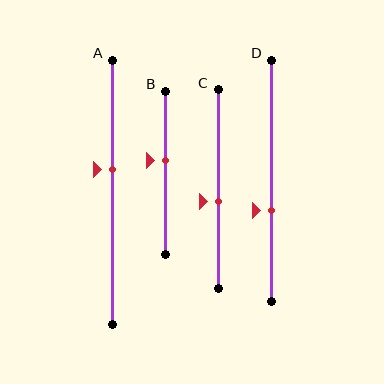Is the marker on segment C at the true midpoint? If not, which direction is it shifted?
No, the marker on segment C is shifted downward by about 6% of the segment length.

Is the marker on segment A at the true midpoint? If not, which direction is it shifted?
No, the marker on segment A is shifted upward by about 8% of the segment length.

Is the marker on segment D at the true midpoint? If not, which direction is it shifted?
No, the marker on segment D is shifted downward by about 12% of the segment length.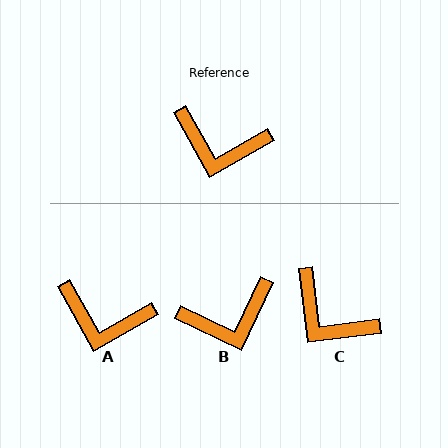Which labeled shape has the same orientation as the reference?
A.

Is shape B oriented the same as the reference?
No, it is off by about 35 degrees.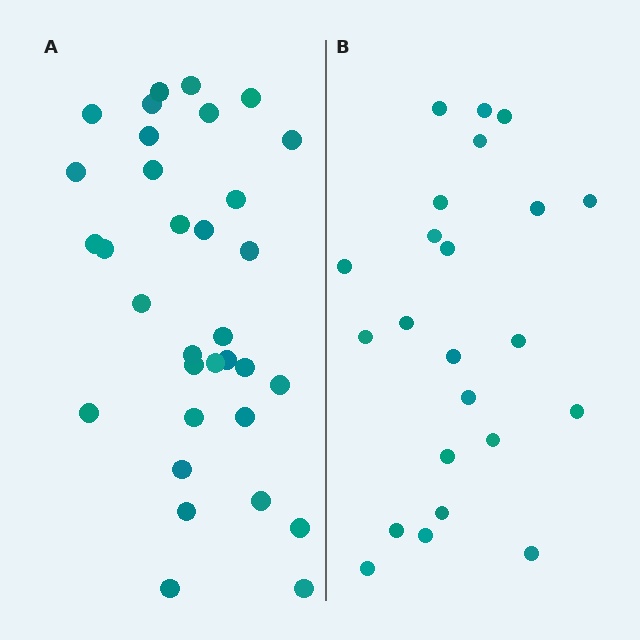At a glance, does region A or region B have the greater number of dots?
Region A (the left region) has more dots.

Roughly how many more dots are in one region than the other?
Region A has roughly 10 or so more dots than region B.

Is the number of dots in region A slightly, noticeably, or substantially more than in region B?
Region A has noticeably more, but not dramatically so. The ratio is roughly 1.4 to 1.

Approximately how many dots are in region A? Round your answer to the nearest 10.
About 30 dots. (The exact count is 33, which rounds to 30.)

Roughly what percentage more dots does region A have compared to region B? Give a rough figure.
About 45% more.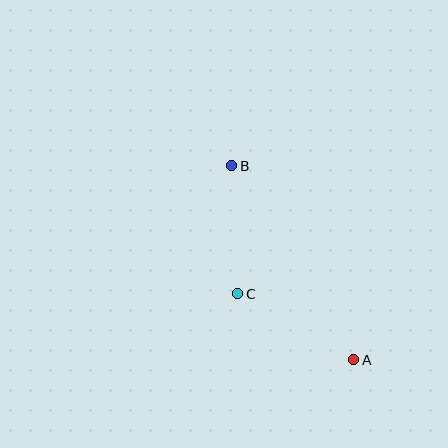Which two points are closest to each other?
Points B and C are closest to each other.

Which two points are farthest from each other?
Points A and B are farthest from each other.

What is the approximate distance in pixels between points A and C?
The distance between A and C is approximately 134 pixels.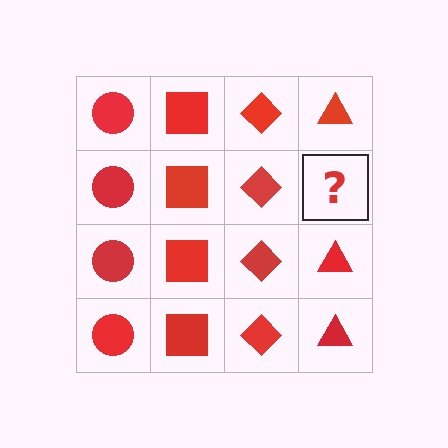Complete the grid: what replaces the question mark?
The question mark should be replaced with a red triangle.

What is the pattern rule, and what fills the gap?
The rule is that each column has a consistent shape. The gap should be filled with a red triangle.